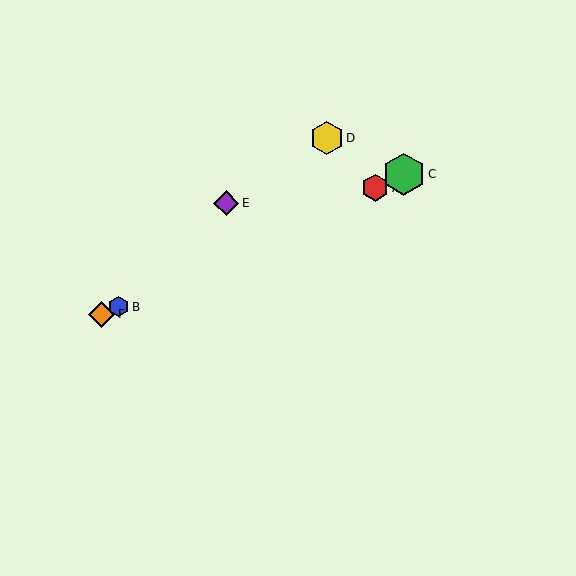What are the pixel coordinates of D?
Object D is at (327, 138).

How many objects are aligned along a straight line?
4 objects (A, B, C, F) are aligned along a straight line.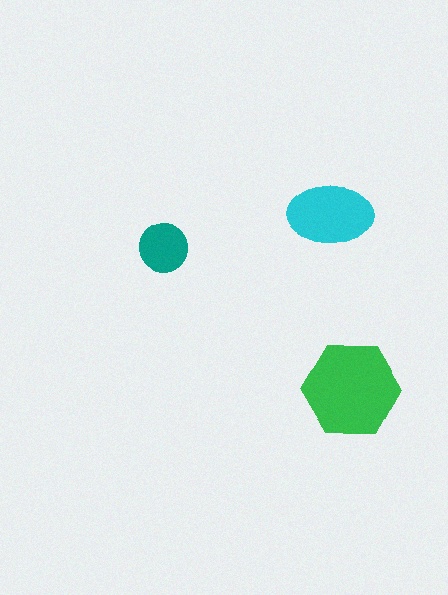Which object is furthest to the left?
The teal circle is leftmost.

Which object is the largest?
The green hexagon.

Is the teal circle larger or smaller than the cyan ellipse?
Smaller.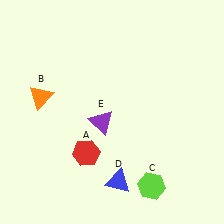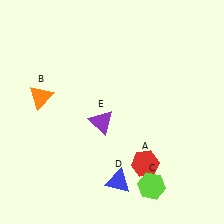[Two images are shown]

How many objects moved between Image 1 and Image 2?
1 object moved between the two images.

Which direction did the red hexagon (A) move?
The red hexagon (A) moved right.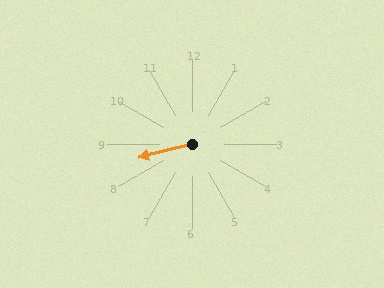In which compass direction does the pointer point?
West.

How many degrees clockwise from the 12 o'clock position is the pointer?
Approximately 256 degrees.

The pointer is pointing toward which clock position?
Roughly 9 o'clock.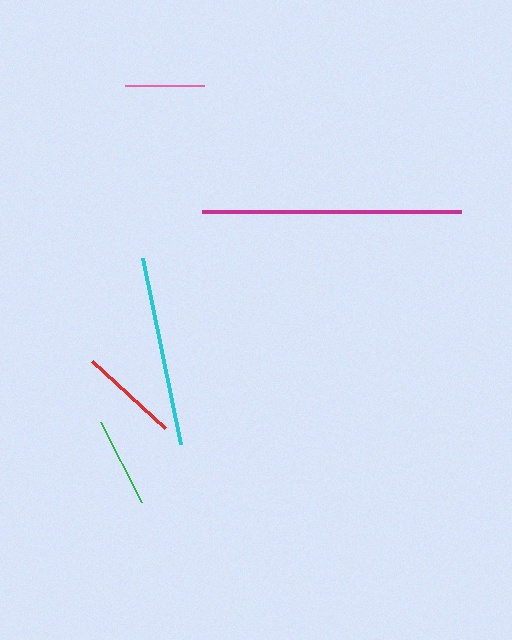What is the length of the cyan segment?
The cyan segment is approximately 189 pixels long.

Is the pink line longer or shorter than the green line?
The green line is longer than the pink line.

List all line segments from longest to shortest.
From longest to shortest: magenta, cyan, red, green, pink.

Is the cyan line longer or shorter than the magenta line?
The magenta line is longer than the cyan line.